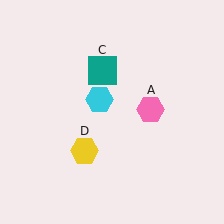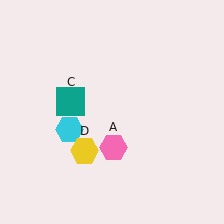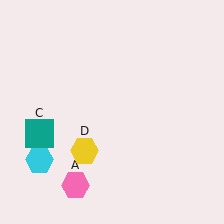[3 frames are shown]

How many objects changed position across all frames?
3 objects changed position: pink hexagon (object A), cyan hexagon (object B), teal square (object C).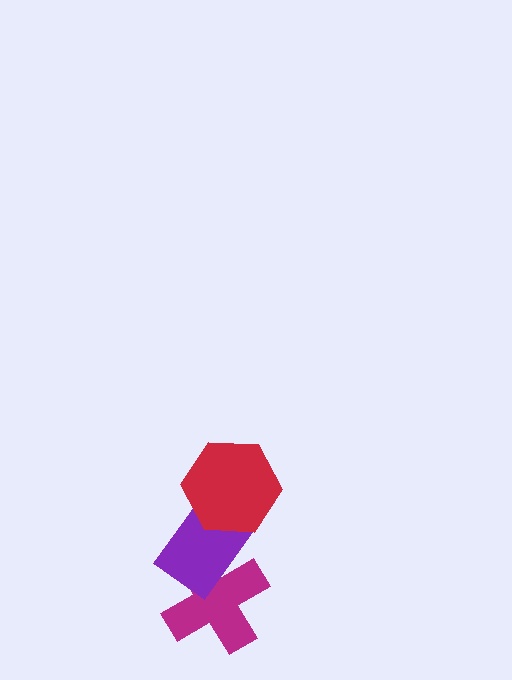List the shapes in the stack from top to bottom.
From top to bottom: the red hexagon, the purple rectangle, the magenta cross.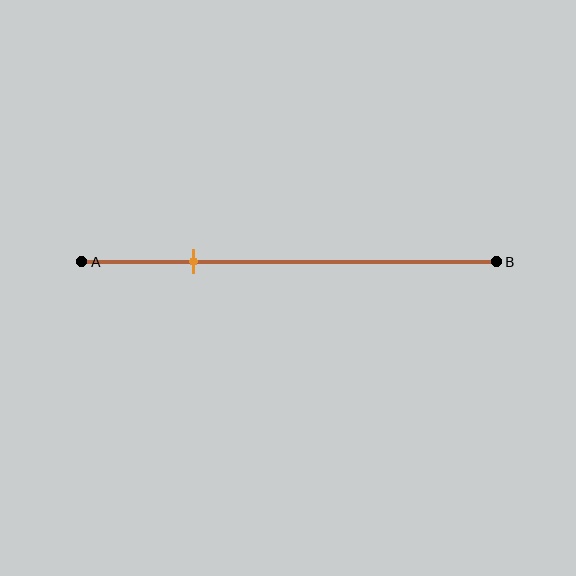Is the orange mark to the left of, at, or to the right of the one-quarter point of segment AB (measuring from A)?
The orange mark is approximately at the one-quarter point of segment AB.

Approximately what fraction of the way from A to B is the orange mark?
The orange mark is approximately 25% of the way from A to B.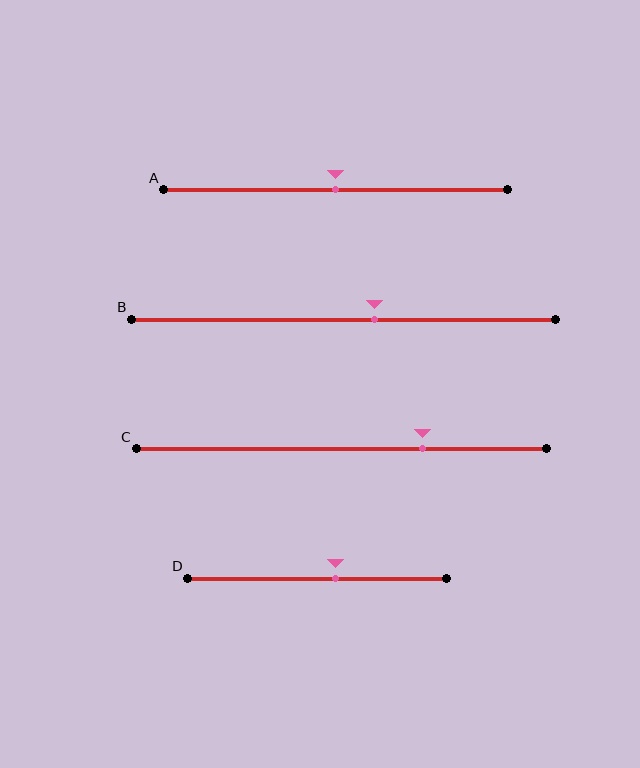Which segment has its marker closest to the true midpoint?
Segment A has its marker closest to the true midpoint.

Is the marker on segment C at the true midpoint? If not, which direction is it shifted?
No, the marker on segment C is shifted to the right by about 20% of the segment length.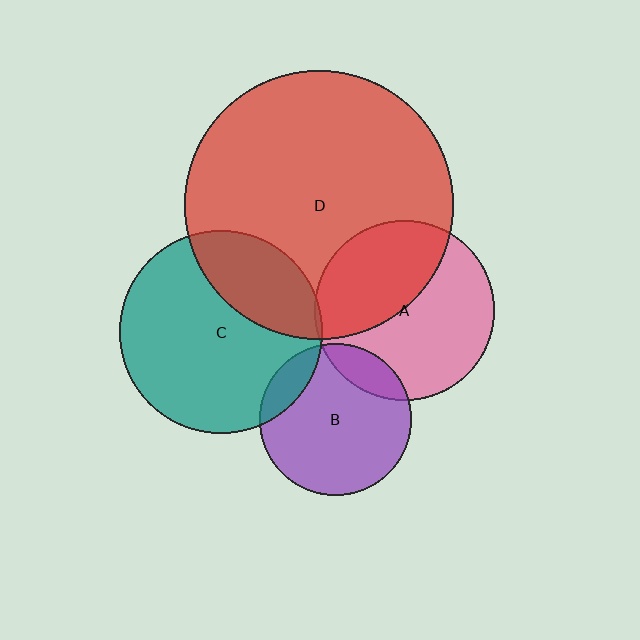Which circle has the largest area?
Circle D (red).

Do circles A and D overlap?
Yes.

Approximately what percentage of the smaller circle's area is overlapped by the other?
Approximately 40%.